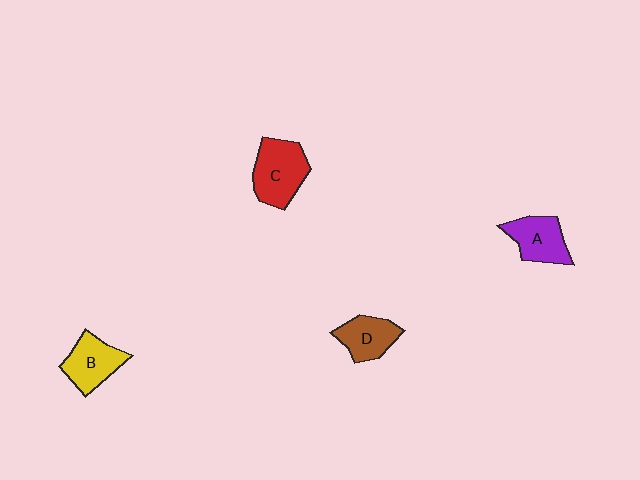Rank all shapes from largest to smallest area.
From largest to smallest: C (red), B (yellow), A (purple), D (brown).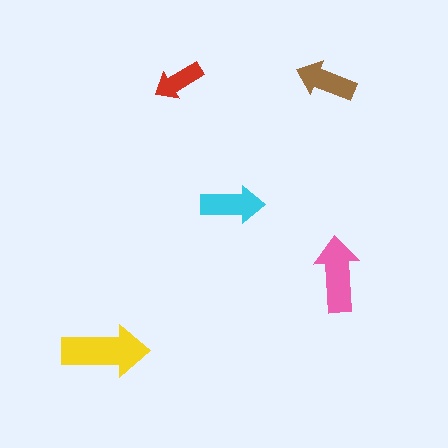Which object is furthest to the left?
The yellow arrow is leftmost.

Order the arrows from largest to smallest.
the yellow one, the pink one, the cyan one, the brown one, the red one.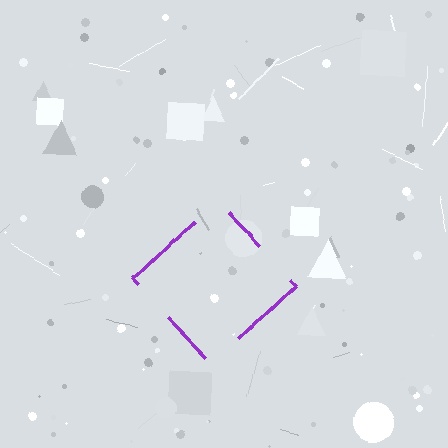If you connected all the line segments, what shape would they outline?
They would outline a diamond.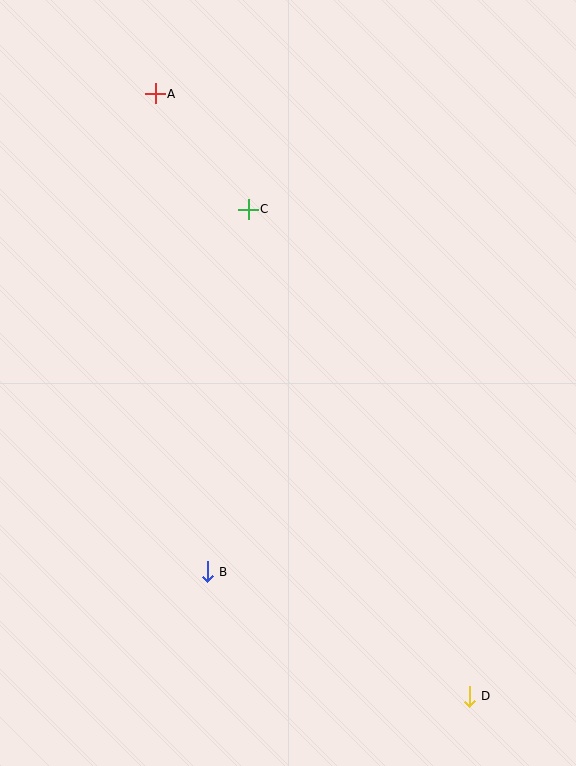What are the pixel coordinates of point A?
Point A is at (155, 94).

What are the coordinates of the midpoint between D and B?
The midpoint between D and B is at (338, 634).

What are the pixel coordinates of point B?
Point B is at (207, 572).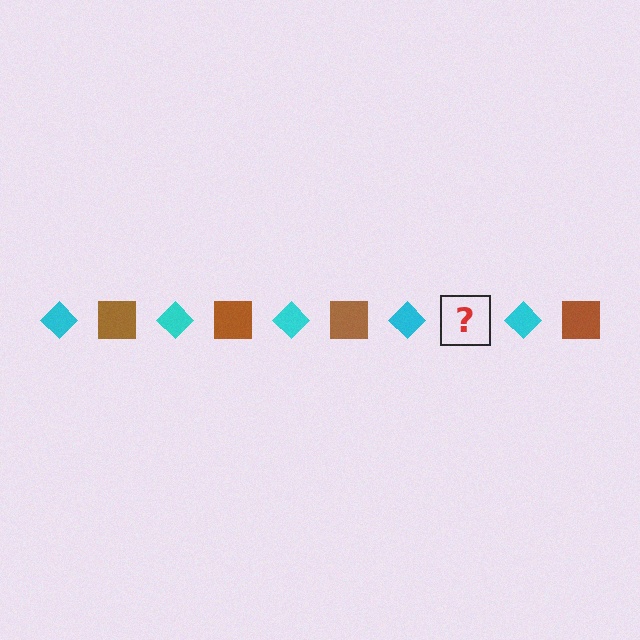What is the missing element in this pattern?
The missing element is a brown square.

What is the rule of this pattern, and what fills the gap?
The rule is that the pattern alternates between cyan diamond and brown square. The gap should be filled with a brown square.